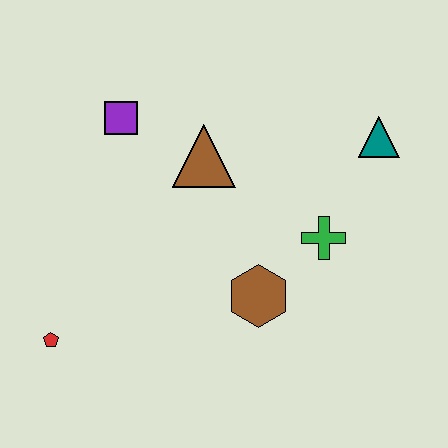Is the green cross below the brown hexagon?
No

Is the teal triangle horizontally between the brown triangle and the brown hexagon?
No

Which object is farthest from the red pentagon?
The teal triangle is farthest from the red pentagon.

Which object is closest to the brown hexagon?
The green cross is closest to the brown hexagon.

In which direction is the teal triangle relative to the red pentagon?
The teal triangle is to the right of the red pentagon.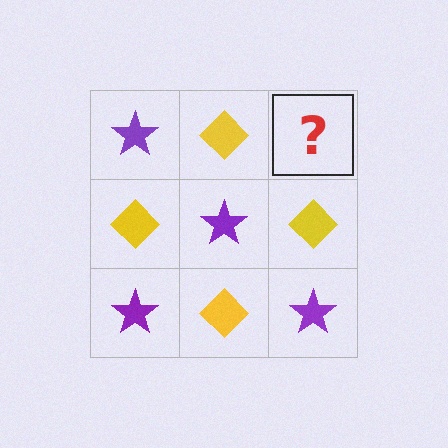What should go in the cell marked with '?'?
The missing cell should contain a purple star.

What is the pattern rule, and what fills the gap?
The rule is that it alternates purple star and yellow diamond in a checkerboard pattern. The gap should be filled with a purple star.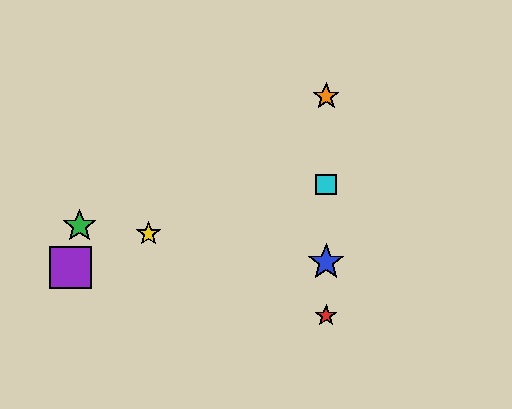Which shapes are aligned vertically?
The red star, the blue star, the orange star, the cyan square are aligned vertically.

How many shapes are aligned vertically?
4 shapes (the red star, the blue star, the orange star, the cyan square) are aligned vertically.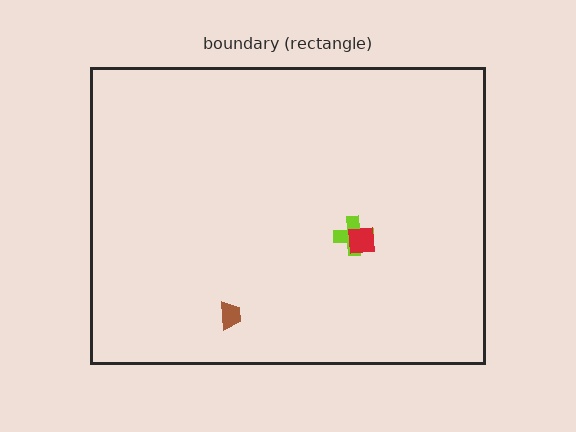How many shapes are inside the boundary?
3 inside, 0 outside.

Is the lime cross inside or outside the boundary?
Inside.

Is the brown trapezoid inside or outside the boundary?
Inside.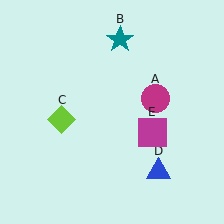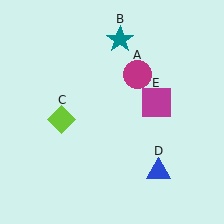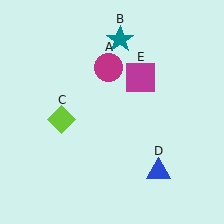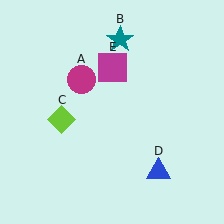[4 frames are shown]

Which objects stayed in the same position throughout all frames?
Teal star (object B) and lime diamond (object C) and blue triangle (object D) remained stationary.